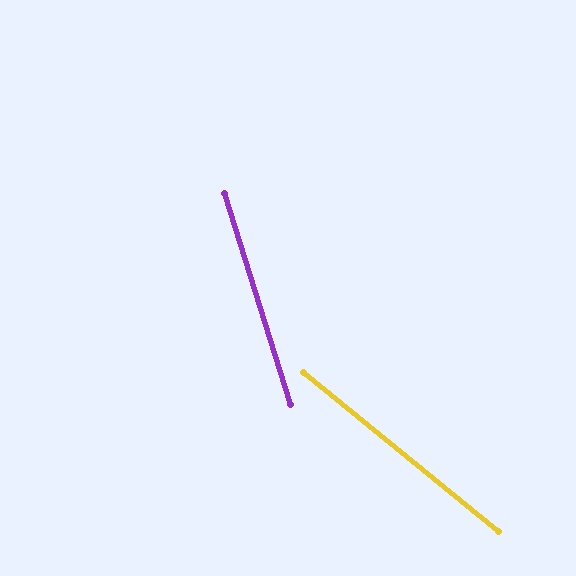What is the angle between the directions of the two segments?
Approximately 34 degrees.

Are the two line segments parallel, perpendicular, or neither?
Neither parallel nor perpendicular — they differ by about 34°.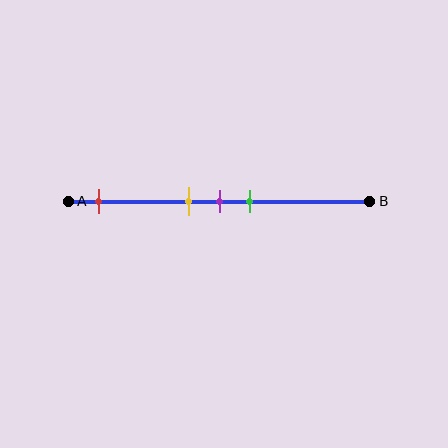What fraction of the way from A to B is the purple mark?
The purple mark is approximately 50% (0.5) of the way from A to B.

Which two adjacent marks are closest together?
The yellow and purple marks are the closest adjacent pair.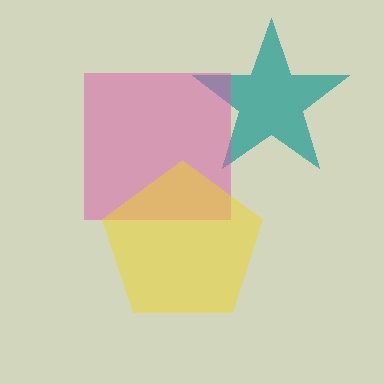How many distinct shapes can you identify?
There are 3 distinct shapes: a teal star, a pink square, a yellow pentagon.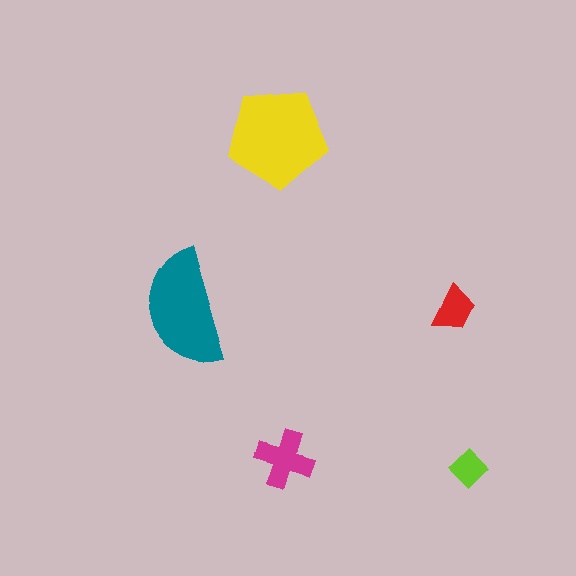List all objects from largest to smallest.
The yellow pentagon, the teal semicircle, the magenta cross, the red trapezoid, the lime diamond.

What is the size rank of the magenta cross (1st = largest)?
3rd.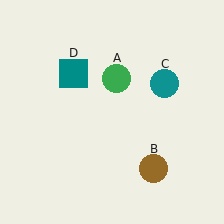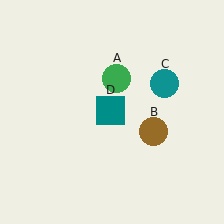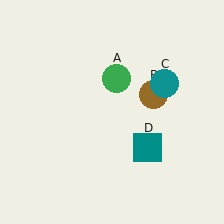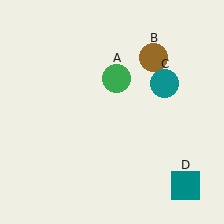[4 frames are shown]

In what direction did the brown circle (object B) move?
The brown circle (object B) moved up.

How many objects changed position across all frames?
2 objects changed position: brown circle (object B), teal square (object D).